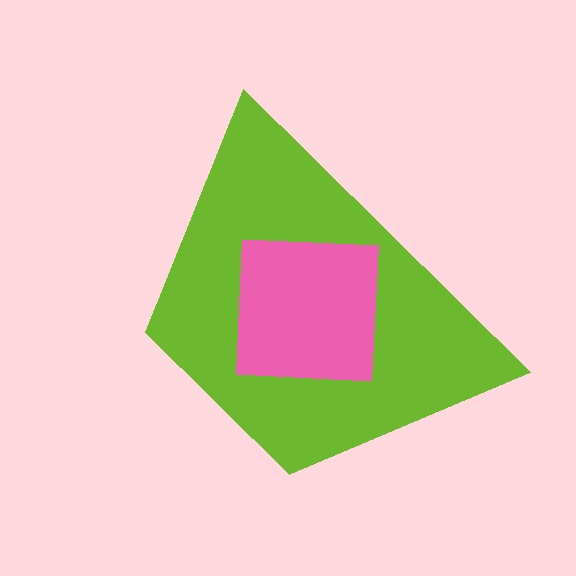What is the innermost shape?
The pink square.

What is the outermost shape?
The lime trapezoid.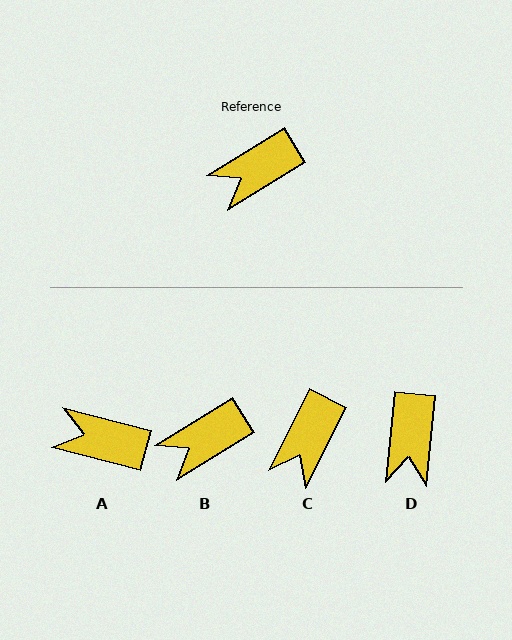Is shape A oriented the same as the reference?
No, it is off by about 46 degrees.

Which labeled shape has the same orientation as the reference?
B.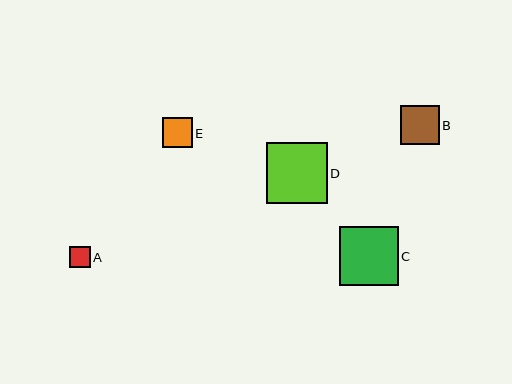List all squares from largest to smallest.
From largest to smallest: D, C, B, E, A.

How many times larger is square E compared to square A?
Square E is approximately 1.5 times the size of square A.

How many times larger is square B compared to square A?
Square B is approximately 1.9 times the size of square A.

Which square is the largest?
Square D is the largest with a size of approximately 61 pixels.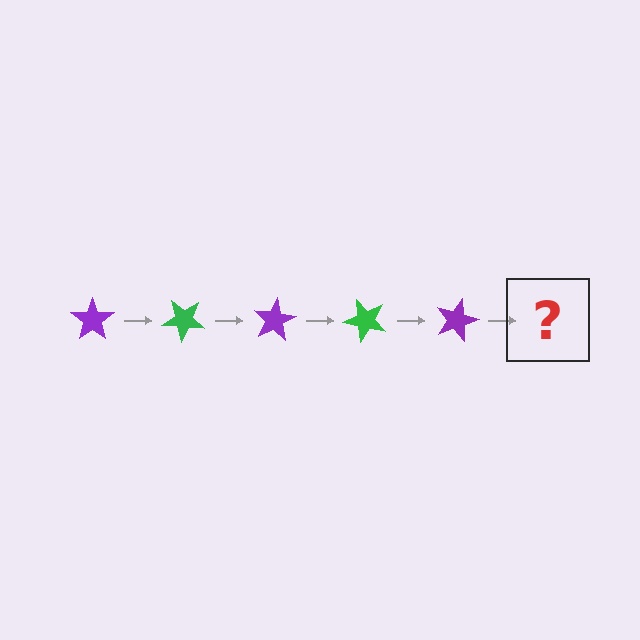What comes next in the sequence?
The next element should be a green star, rotated 200 degrees from the start.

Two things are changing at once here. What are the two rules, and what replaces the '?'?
The two rules are that it rotates 40 degrees each step and the color cycles through purple and green. The '?' should be a green star, rotated 200 degrees from the start.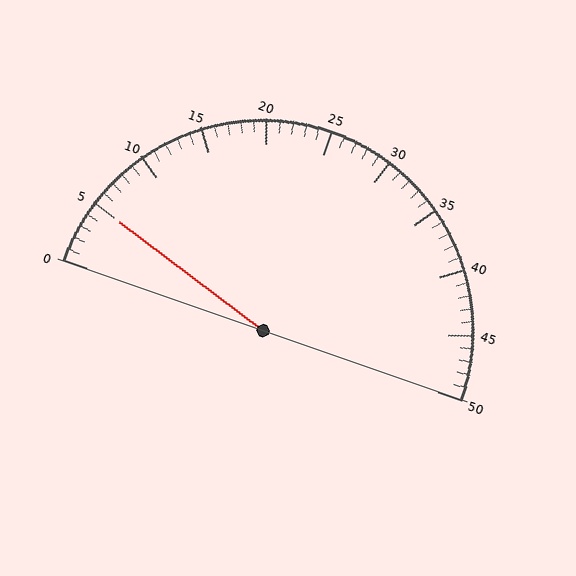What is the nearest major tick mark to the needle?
The nearest major tick mark is 5.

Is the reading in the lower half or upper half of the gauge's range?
The reading is in the lower half of the range (0 to 50).